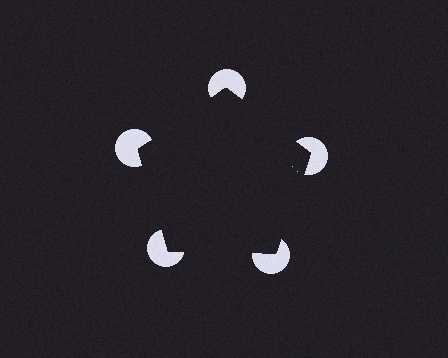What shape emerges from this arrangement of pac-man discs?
An illusory pentagon — its edges are inferred from the aligned wedge cuts in the pac-man discs, not physically drawn.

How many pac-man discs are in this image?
There are 5 — one at each vertex of the illusory pentagon.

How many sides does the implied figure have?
5 sides.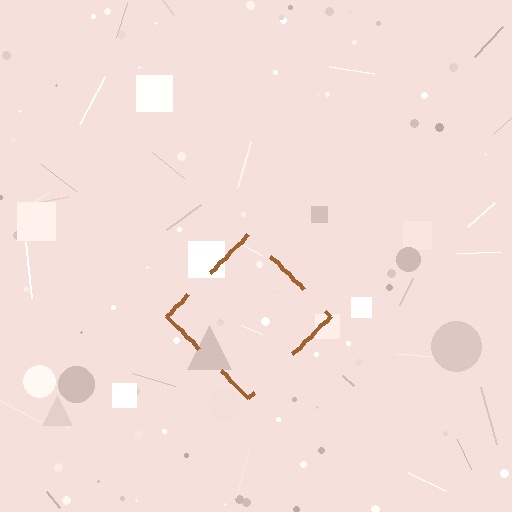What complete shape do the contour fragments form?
The contour fragments form a diamond.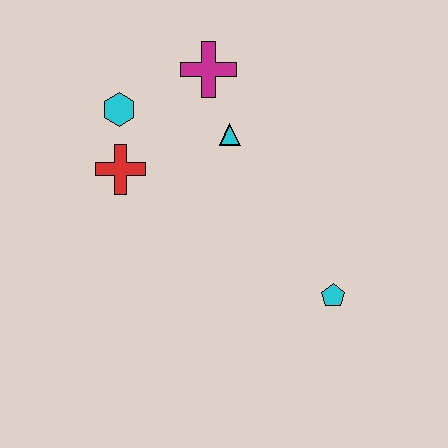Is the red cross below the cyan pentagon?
No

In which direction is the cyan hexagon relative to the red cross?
The cyan hexagon is above the red cross.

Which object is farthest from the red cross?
The cyan pentagon is farthest from the red cross.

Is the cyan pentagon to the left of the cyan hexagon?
No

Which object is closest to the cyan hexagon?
The red cross is closest to the cyan hexagon.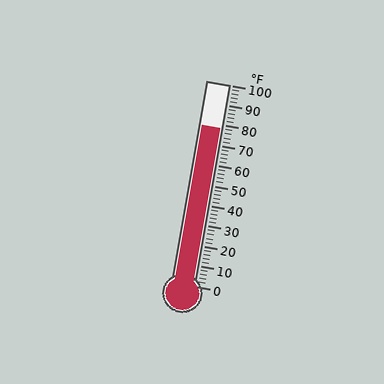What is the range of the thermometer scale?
The thermometer scale ranges from 0°F to 100°F.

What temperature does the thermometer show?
The thermometer shows approximately 78°F.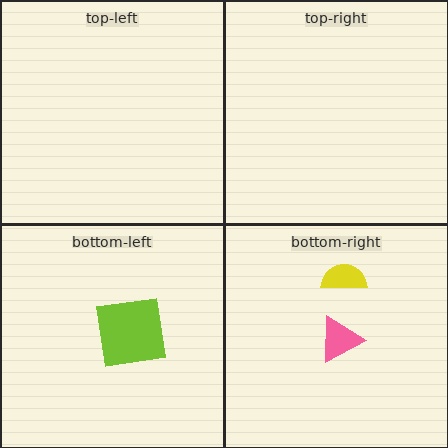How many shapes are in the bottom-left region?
1.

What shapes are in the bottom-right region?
The yellow semicircle, the pink triangle.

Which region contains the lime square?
The bottom-left region.